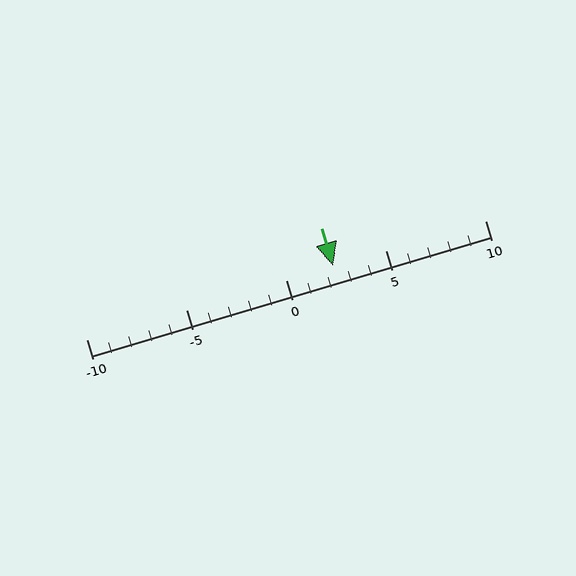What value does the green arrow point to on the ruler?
The green arrow points to approximately 2.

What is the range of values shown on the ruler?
The ruler shows values from -10 to 10.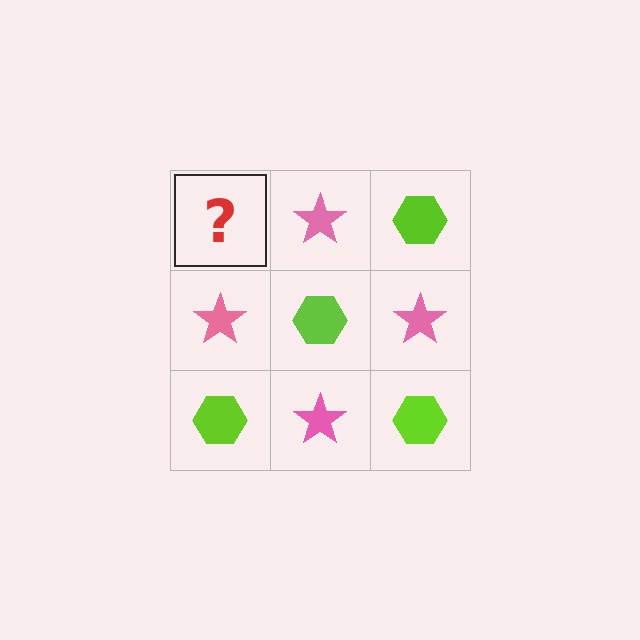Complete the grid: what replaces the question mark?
The question mark should be replaced with a lime hexagon.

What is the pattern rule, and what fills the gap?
The rule is that it alternates lime hexagon and pink star in a checkerboard pattern. The gap should be filled with a lime hexagon.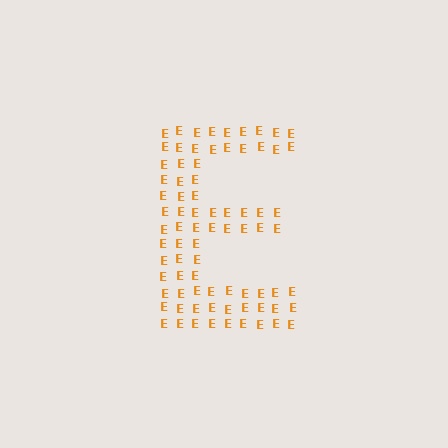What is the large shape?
The large shape is the letter E.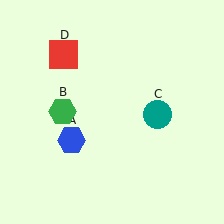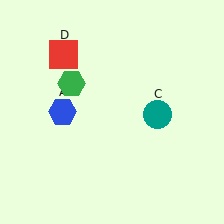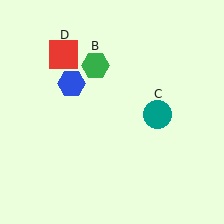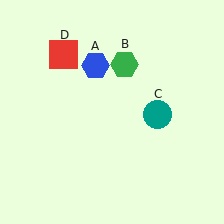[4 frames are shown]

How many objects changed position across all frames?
2 objects changed position: blue hexagon (object A), green hexagon (object B).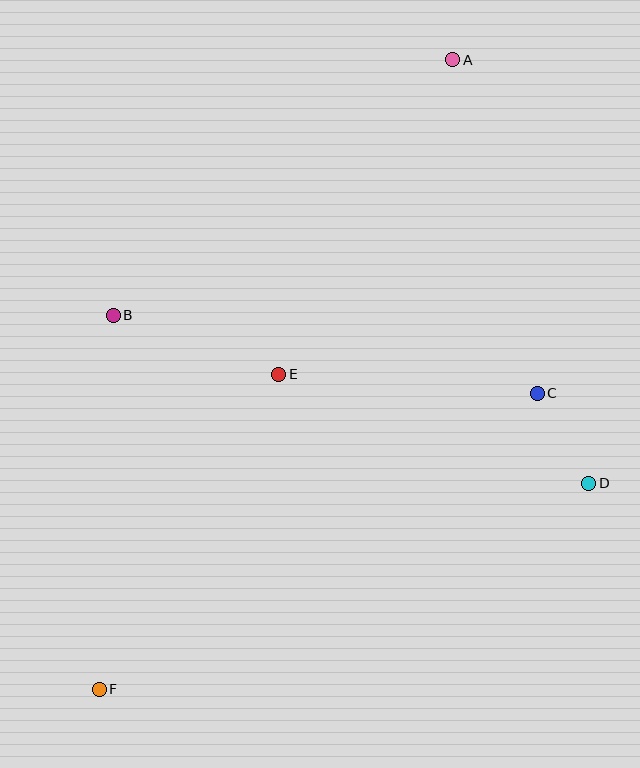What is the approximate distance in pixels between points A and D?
The distance between A and D is approximately 445 pixels.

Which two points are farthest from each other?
Points A and F are farthest from each other.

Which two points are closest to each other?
Points C and D are closest to each other.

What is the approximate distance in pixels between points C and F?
The distance between C and F is approximately 529 pixels.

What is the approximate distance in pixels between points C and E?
The distance between C and E is approximately 259 pixels.